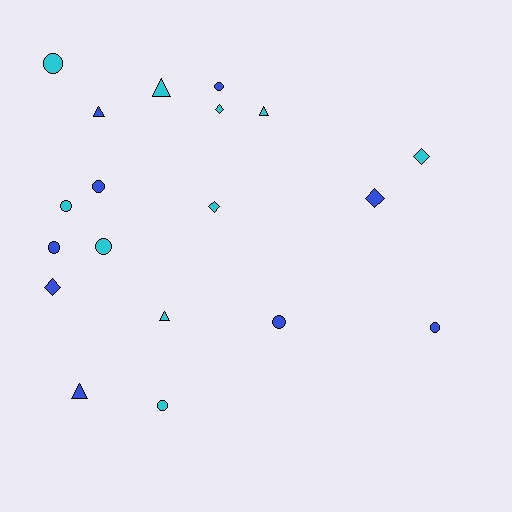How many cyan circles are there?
There are 4 cyan circles.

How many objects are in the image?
There are 19 objects.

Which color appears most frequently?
Cyan, with 10 objects.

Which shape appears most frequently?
Circle, with 9 objects.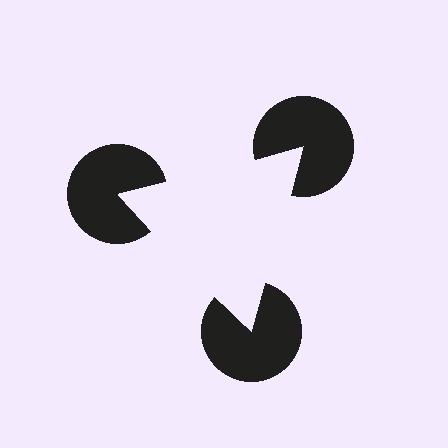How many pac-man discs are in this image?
There are 3 — one at each vertex of the illusory triangle.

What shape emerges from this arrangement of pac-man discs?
An illusory triangle — its edges are inferred from the aligned wedge cuts in the pac-man discs, not physically drawn.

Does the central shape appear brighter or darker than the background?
It typically appears slightly brighter than the background, even though no actual brightness change is drawn.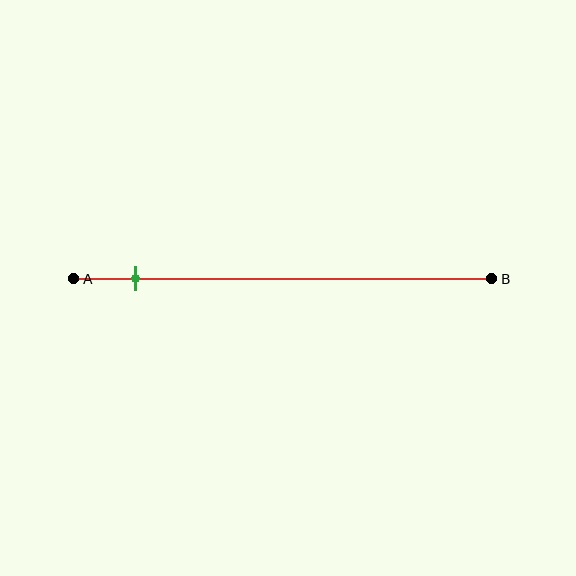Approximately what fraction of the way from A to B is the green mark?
The green mark is approximately 15% of the way from A to B.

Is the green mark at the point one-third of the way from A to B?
No, the mark is at about 15% from A, not at the 33% one-third point.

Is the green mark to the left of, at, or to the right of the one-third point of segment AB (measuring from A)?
The green mark is to the left of the one-third point of segment AB.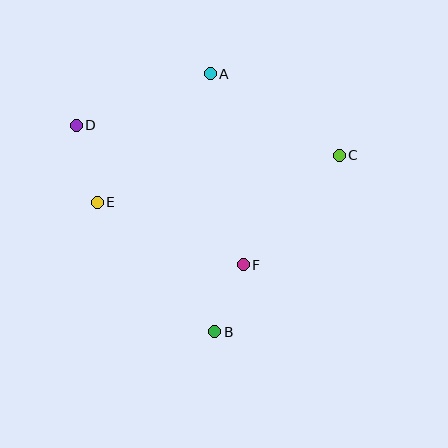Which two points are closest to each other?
Points B and F are closest to each other.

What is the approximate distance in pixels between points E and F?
The distance between E and F is approximately 159 pixels.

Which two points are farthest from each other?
Points C and D are farthest from each other.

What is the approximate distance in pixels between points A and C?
The distance between A and C is approximately 153 pixels.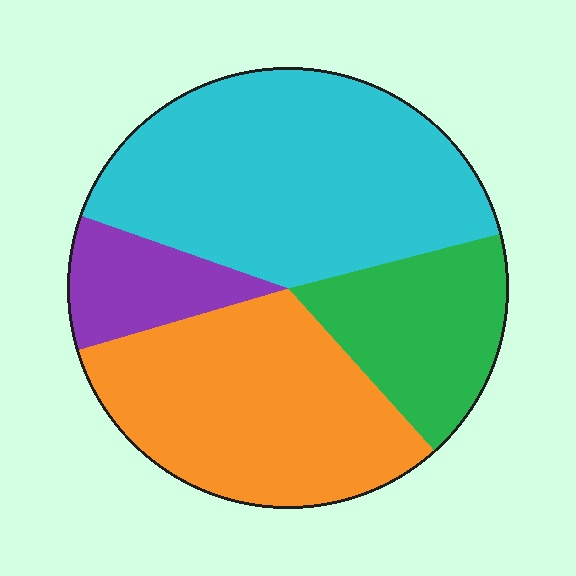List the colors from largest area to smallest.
From largest to smallest: cyan, orange, green, purple.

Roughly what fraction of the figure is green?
Green takes up less than a quarter of the figure.